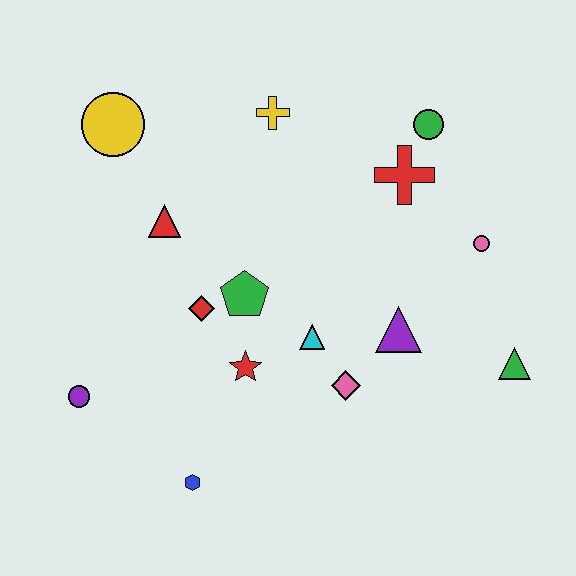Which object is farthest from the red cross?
The purple circle is farthest from the red cross.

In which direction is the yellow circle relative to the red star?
The yellow circle is above the red star.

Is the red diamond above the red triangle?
No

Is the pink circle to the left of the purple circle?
No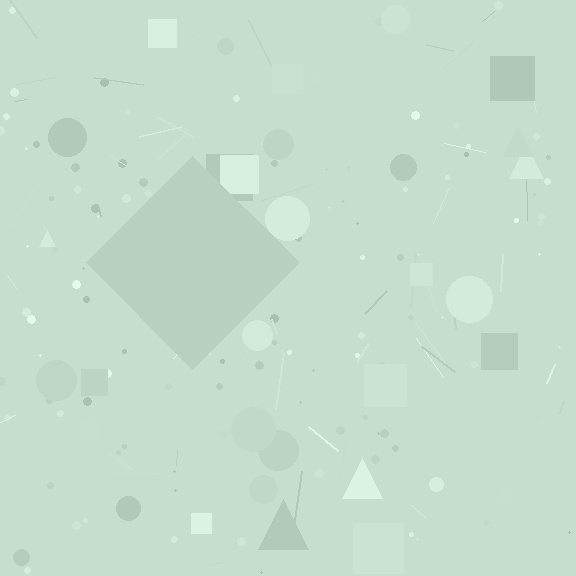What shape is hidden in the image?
A diamond is hidden in the image.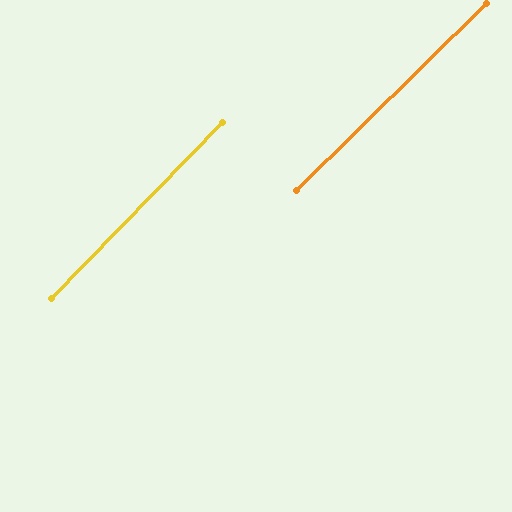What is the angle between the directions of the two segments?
Approximately 2 degrees.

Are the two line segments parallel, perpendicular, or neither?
Parallel — their directions differ by only 1.6°.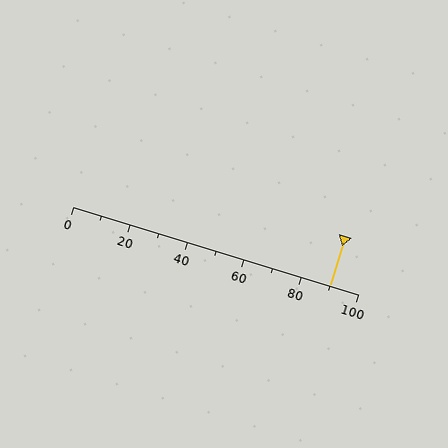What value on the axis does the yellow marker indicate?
The marker indicates approximately 90.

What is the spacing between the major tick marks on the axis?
The major ticks are spaced 20 apart.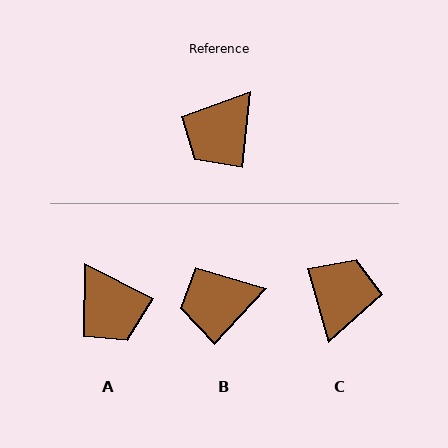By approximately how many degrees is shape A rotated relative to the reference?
Approximately 69 degrees counter-clockwise.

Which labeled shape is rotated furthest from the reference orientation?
C, about 159 degrees away.